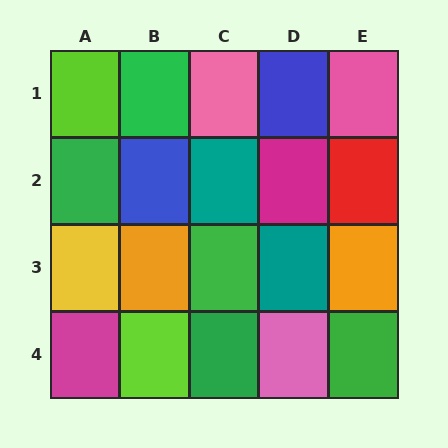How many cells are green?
5 cells are green.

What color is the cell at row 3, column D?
Teal.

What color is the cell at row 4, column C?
Green.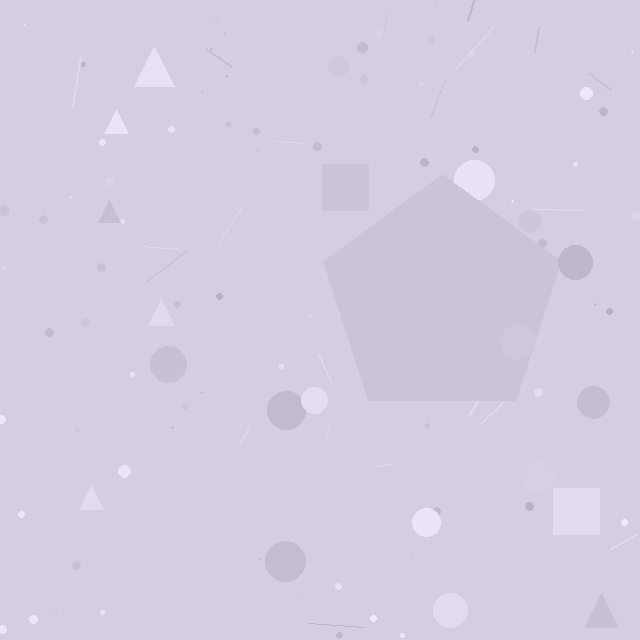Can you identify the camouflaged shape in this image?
The camouflaged shape is a pentagon.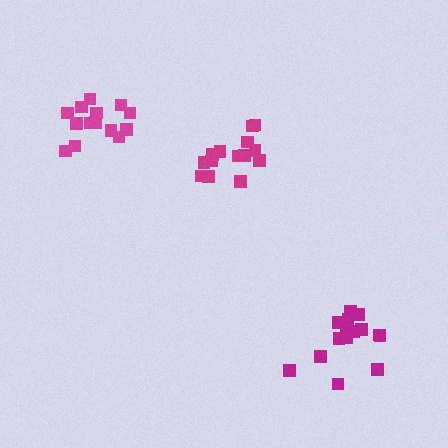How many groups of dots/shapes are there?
There are 3 groups.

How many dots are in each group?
Group 1: 14 dots, Group 2: 15 dots, Group 3: 14 dots (43 total).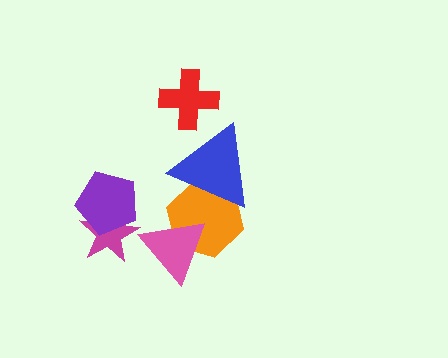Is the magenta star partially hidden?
Yes, it is partially covered by another shape.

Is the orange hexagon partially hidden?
Yes, it is partially covered by another shape.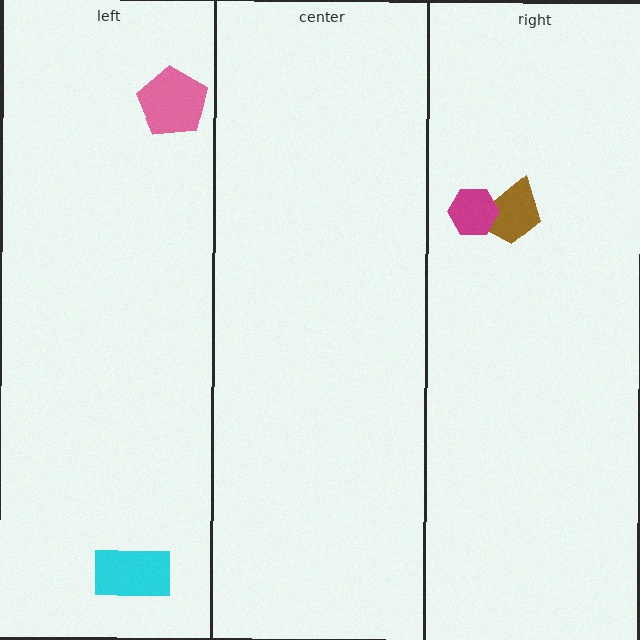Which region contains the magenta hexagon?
The right region.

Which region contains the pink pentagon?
The left region.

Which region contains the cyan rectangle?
The left region.